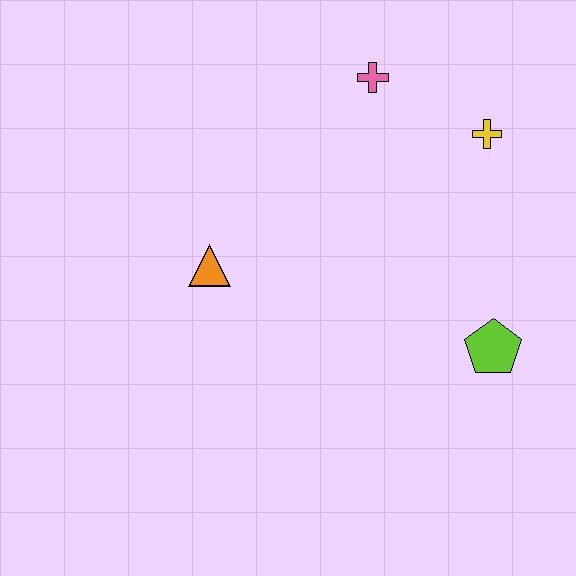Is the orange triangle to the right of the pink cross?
No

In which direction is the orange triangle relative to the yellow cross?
The orange triangle is to the left of the yellow cross.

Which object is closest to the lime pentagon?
The yellow cross is closest to the lime pentagon.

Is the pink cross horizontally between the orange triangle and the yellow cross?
Yes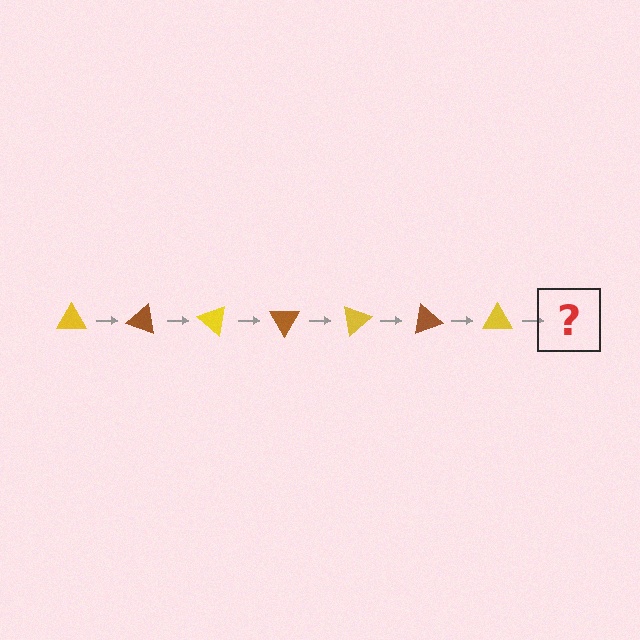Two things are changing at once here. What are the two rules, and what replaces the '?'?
The two rules are that it rotates 20 degrees each step and the color cycles through yellow and brown. The '?' should be a brown triangle, rotated 140 degrees from the start.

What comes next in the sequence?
The next element should be a brown triangle, rotated 140 degrees from the start.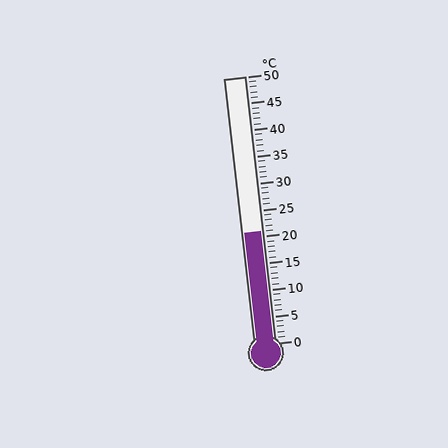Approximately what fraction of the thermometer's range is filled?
The thermometer is filled to approximately 40% of its range.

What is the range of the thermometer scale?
The thermometer scale ranges from 0°C to 50°C.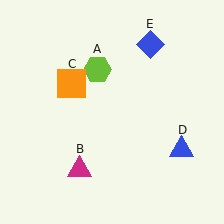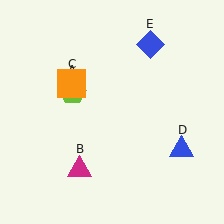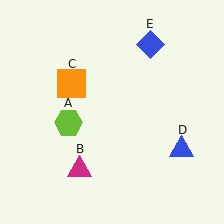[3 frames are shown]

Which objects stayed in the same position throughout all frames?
Magenta triangle (object B) and orange square (object C) and blue triangle (object D) and blue diamond (object E) remained stationary.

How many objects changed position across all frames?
1 object changed position: lime hexagon (object A).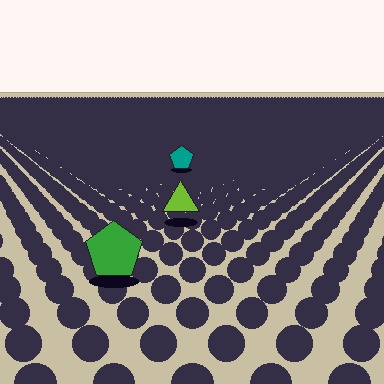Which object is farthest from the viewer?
The teal pentagon is farthest from the viewer. It appears smaller and the ground texture around it is denser.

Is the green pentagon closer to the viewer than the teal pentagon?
Yes. The green pentagon is closer — you can tell from the texture gradient: the ground texture is coarser near it.